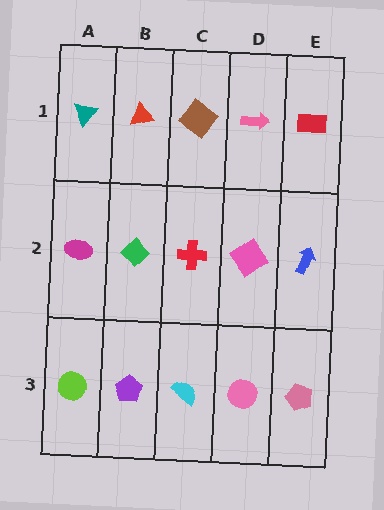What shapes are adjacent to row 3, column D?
A pink diamond (row 2, column D), a cyan semicircle (row 3, column C), a pink pentagon (row 3, column E).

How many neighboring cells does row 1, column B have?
3.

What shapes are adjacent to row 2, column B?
A red triangle (row 1, column B), a purple pentagon (row 3, column B), a magenta ellipse (row 2, column A), a red cross (row 2, column C).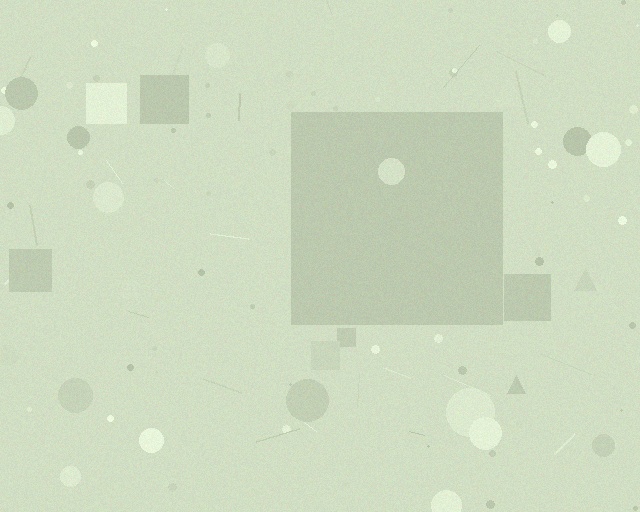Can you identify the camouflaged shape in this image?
The camouflaged shape is a square.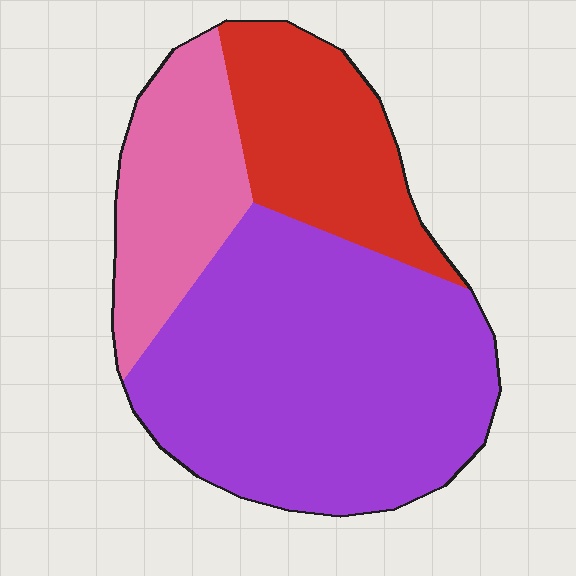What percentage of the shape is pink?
Pink takes up less than a quarter of the shape.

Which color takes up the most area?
Purple, at roughly 55%.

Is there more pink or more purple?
Purple.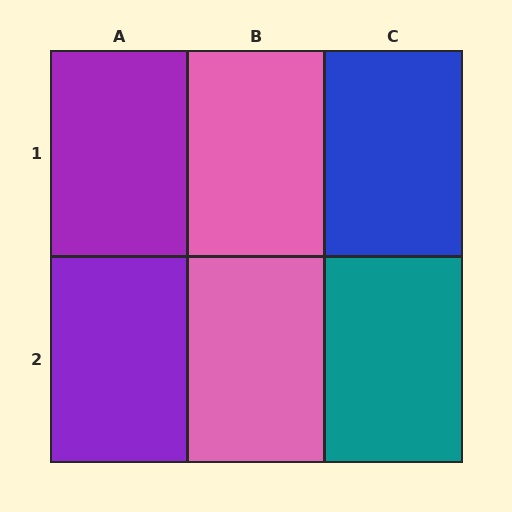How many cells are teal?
1 cell is teal.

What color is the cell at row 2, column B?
Pink.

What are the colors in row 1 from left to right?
Purple, pink, blue.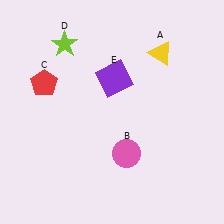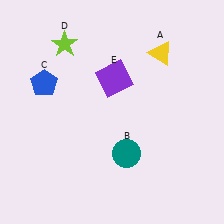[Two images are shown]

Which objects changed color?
B changed from pink to teal. C changed from red to blue.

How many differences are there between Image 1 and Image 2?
There are 2 differences between the two images.